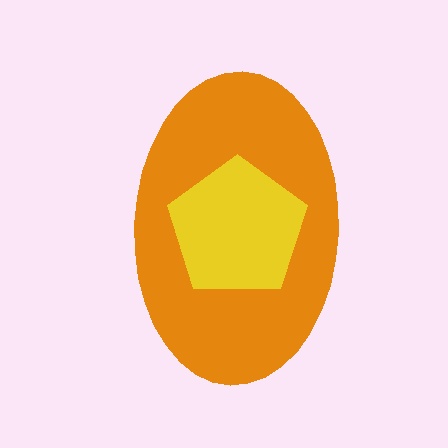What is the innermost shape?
The yellow pentagon.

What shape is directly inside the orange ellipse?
The yellow pentagon.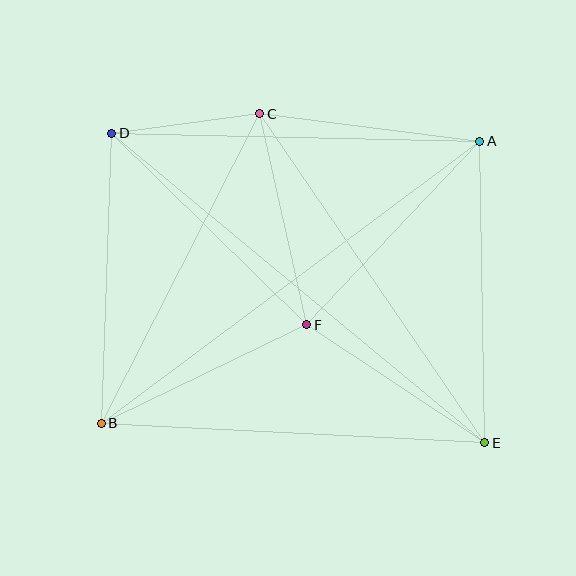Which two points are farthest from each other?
Points D and E are farthest from each other.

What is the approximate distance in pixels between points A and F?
The distance between A and F is approximately 253 pixels.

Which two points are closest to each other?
Points C and D are closest to each other.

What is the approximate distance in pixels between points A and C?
The distance between A and C is approximately 222 pixels.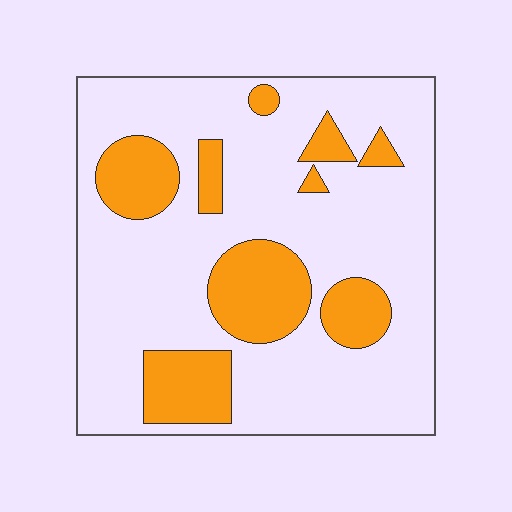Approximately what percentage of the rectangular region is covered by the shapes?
Approximately 25%.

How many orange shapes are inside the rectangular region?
9.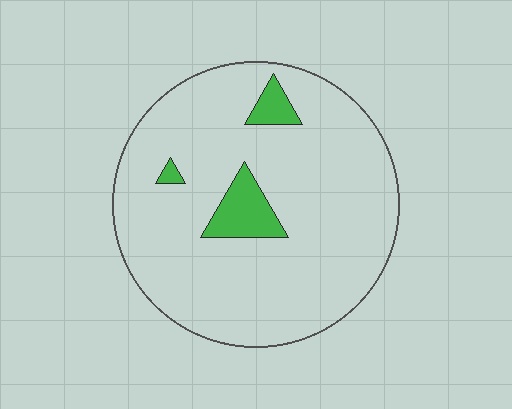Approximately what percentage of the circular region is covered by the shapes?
Approximately 10%.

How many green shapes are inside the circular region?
3.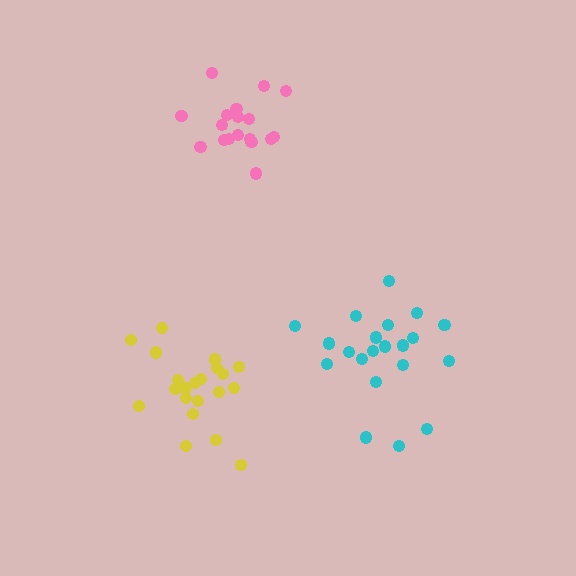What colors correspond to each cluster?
The clusters are colored: pink, yellow, cyan.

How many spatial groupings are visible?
There are 3 spatial groupings.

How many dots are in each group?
Group 1: 18 dots, Group 2: 21 dots, Group 3: 21 dots (60 total).